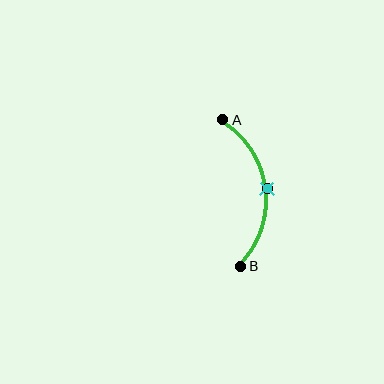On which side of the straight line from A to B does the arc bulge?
The arc bulges to the right of the straight line connecting A and B.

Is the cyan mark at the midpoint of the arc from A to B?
Yes. The cyan mark lies on the arc at equal arc-length from both A and B — it is the arc midpoint.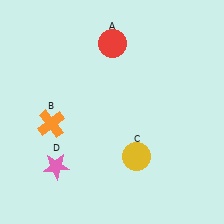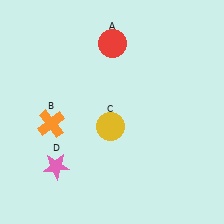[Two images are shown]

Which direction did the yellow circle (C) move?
The yellow circle (C) moved up.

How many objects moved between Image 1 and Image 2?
1 object moved between the two images.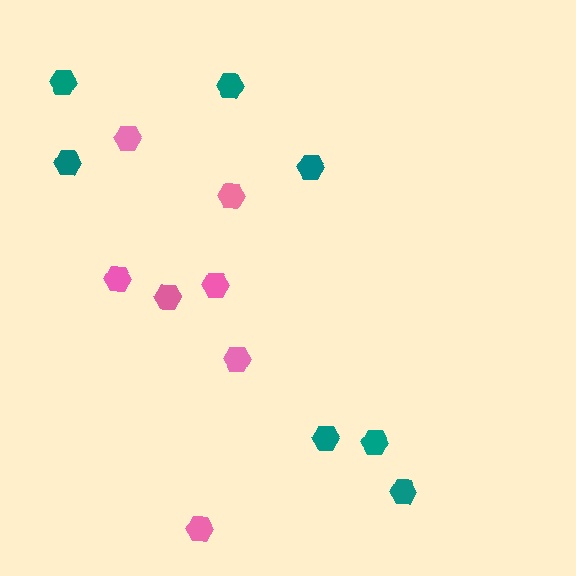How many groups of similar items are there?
There are 2 groups: one group of pink hexagons (7) and one group of teal hexagons (7).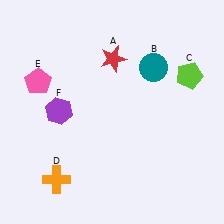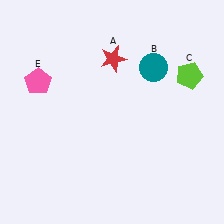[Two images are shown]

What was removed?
The orange cross (D), the purple hexagon (F) were removed in Image 2.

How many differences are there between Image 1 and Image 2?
There are 2 differences between the two images.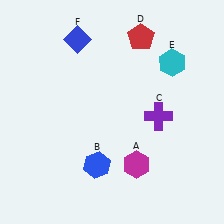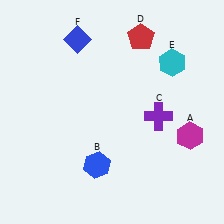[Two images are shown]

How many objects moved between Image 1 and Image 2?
1 object moved between the two images.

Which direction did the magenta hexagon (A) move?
The magenta hexagon (A) moved right.